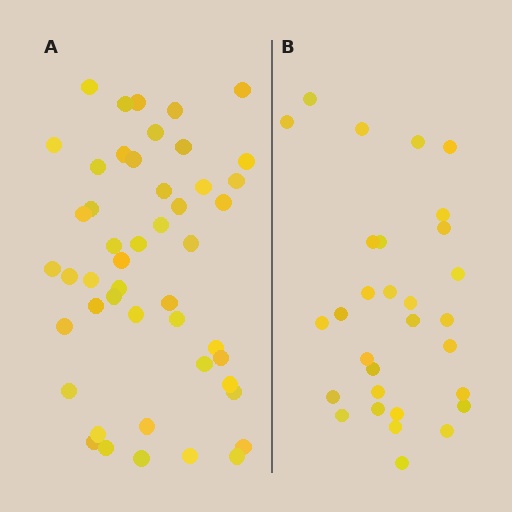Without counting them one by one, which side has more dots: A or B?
Region A (the left region) has more dots.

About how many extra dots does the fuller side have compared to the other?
Region A has approximately 20 more dots than region B.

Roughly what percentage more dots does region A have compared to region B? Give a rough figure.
About 60% more.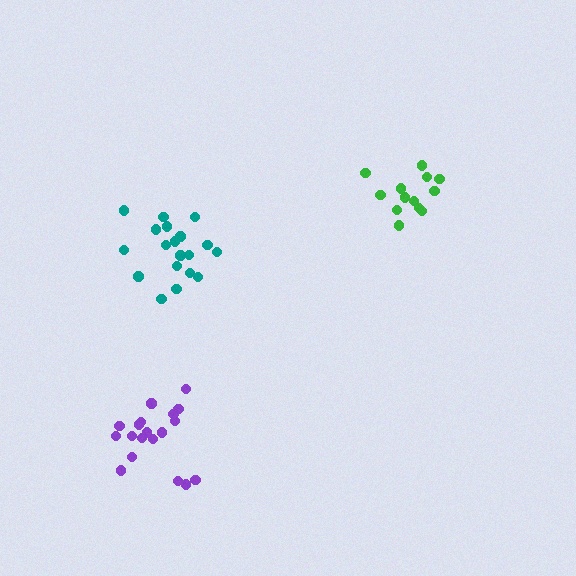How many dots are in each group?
Group 1: 19 dots, Group 2: 13 dots, Group 3: 19 dots (51 total).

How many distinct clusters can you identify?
There are 3 distinct clusters.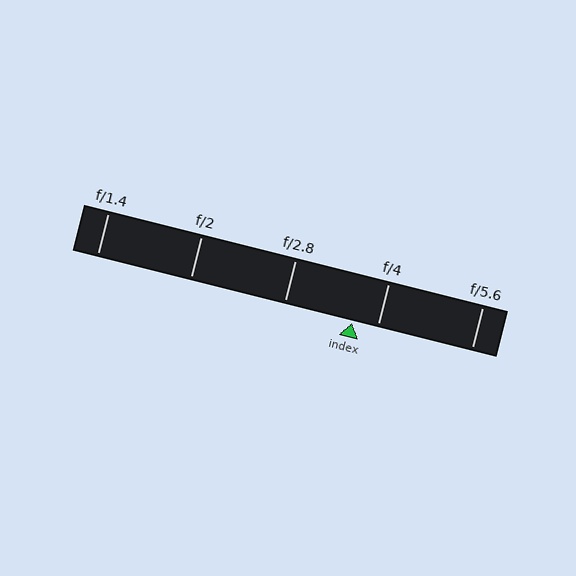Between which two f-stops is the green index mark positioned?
The index mark is between f/2.8 and f/4.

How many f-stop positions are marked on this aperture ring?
There are 5 f-stop positions marked.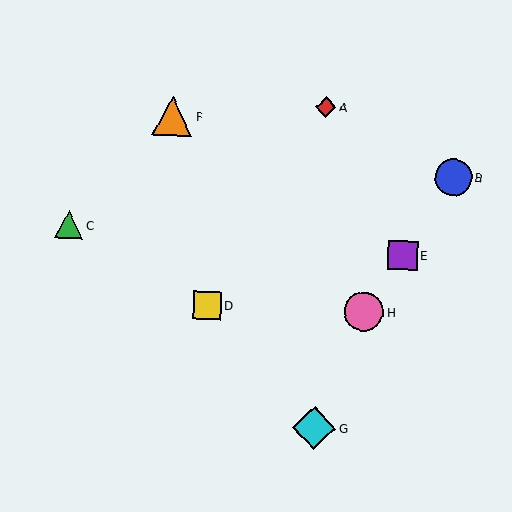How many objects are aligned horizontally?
2 objects (D, H) are aligned horizontally.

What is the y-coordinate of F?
Object F is at y≈116.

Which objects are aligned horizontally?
Objects D, H are aligned horizontally.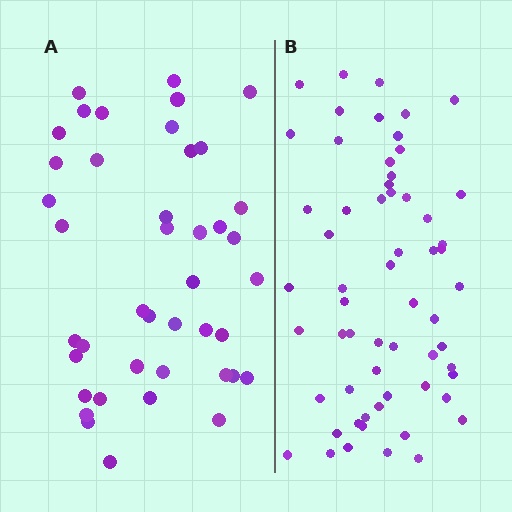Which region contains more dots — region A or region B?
Region B (the right region) has more dots.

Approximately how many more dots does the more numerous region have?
Region B has approximately 20 more dots than region A.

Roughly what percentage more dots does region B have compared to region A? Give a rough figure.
About 45% more.